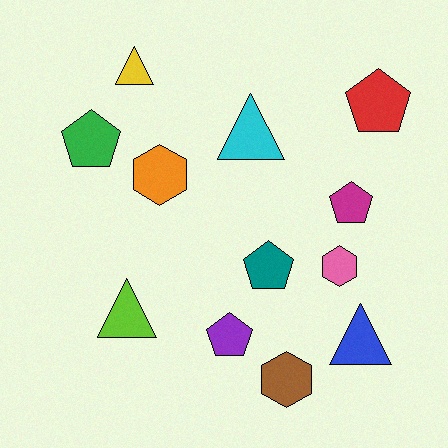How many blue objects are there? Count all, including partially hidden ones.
There is 1 blue object.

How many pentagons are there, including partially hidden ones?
There are 5 pentagons.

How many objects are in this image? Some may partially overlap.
There are 12 objects.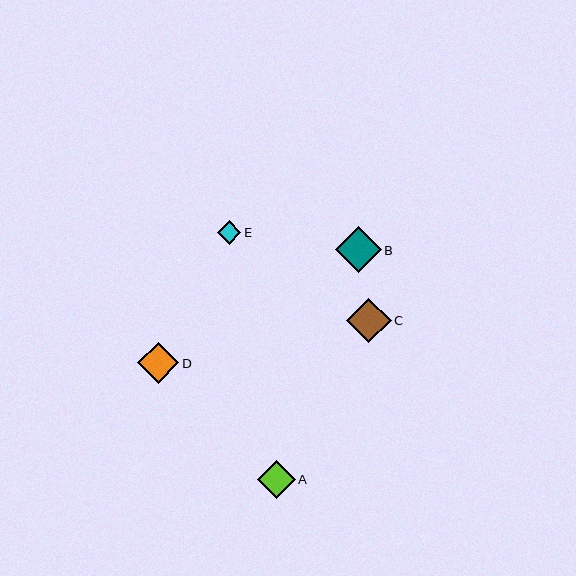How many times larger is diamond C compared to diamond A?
Diamond C is approximately 1.2 times the size of diamond A.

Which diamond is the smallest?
Diamond E is the smallest with a size of approximately 23 pixels.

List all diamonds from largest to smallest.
From largest to smallest: B, C, D, A, E.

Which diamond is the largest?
Diamond B is the largest with a size of approximately 46 pixels.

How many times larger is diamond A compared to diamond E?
Diamond A is approximately 1.6 times the size of diamond E.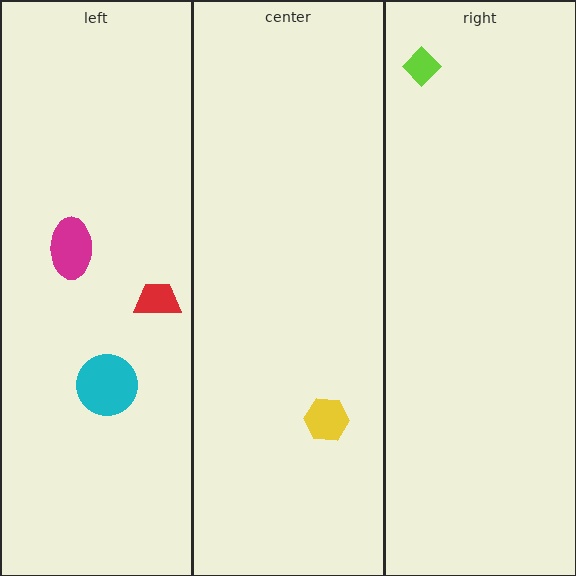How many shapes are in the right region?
1.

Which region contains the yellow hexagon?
The center region.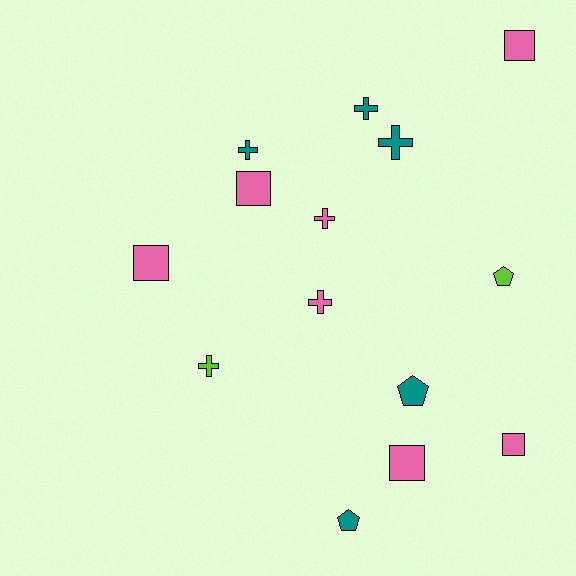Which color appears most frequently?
Pink, with 7 objects.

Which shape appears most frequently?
Cross, with 6 objects.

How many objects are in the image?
There are 14 objects.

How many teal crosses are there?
There are 3 teal crosses.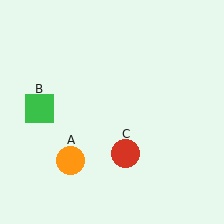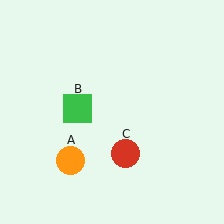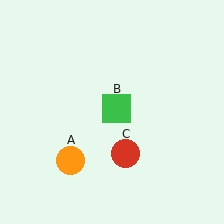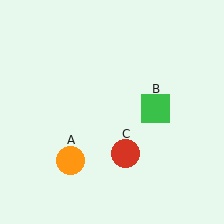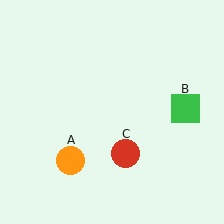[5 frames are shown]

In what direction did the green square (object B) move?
The green square (object B) moved right.